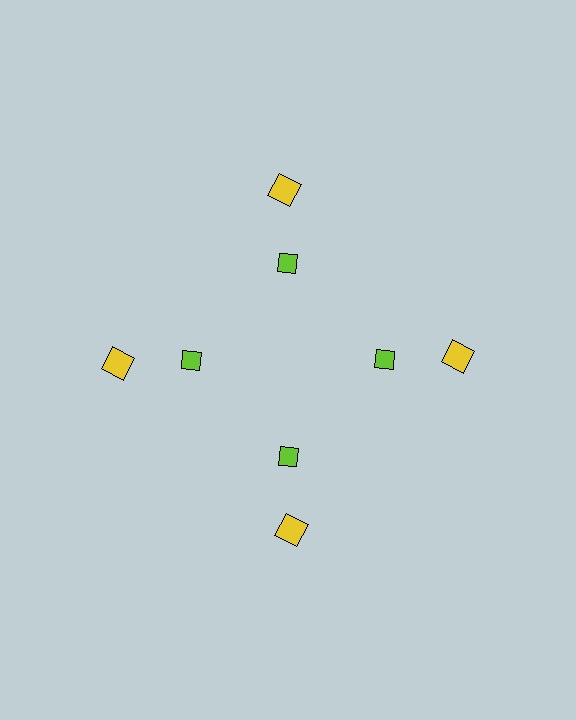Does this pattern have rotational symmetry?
Yes, this pattern has 4-fold rotational symmetry. It looks the same after rotating 90 degrees around the center.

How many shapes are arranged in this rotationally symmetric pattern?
There are 8 shapes, arranged in 4 groups of 2.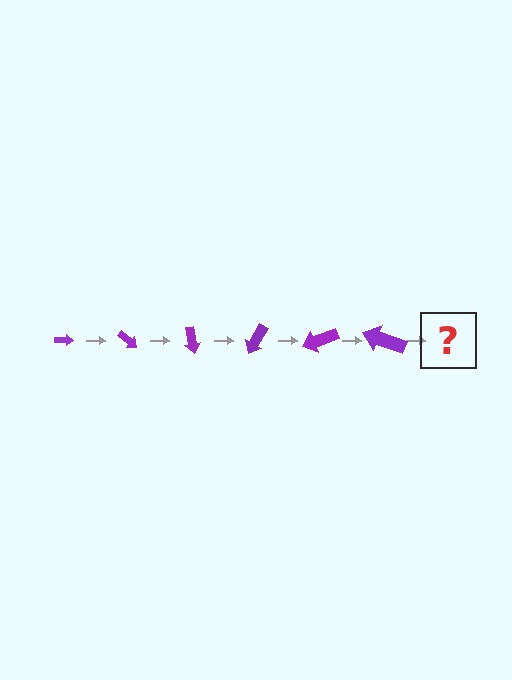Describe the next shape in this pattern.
It should be an arrow, larger than the previous one and rotated 240 degrees from the start.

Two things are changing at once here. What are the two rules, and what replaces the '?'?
The two rules are that the arrow grows larger each step and it rotates 40 degrees each step. The '?' should be an arrow, larger than the previous one and rotated 240 degrees from the start.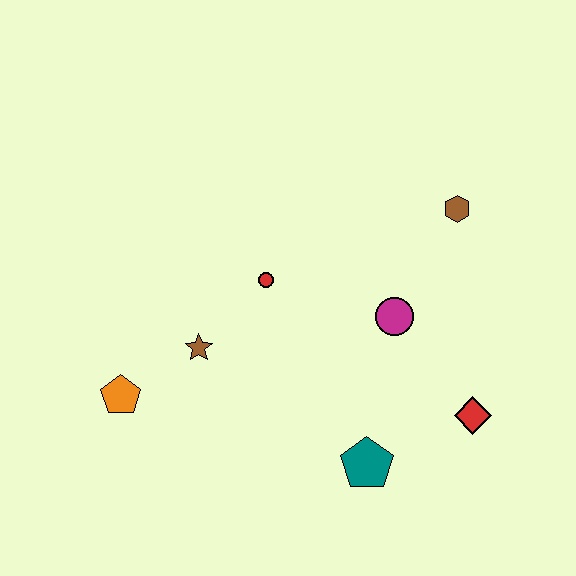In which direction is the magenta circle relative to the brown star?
The magenta circle is to the right of the brown star.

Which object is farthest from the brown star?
The brown hexagon is farthest from the brown star.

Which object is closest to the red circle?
The brown star is closest to the red circle.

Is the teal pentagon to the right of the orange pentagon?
Yes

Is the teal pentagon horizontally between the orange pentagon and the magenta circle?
Yes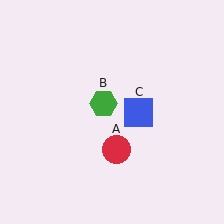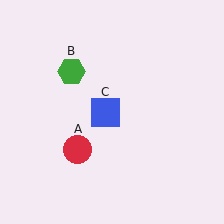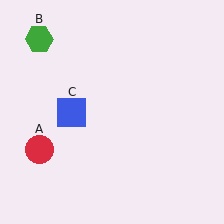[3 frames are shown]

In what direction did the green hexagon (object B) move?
The green hexagon (object B) moved up and to the left.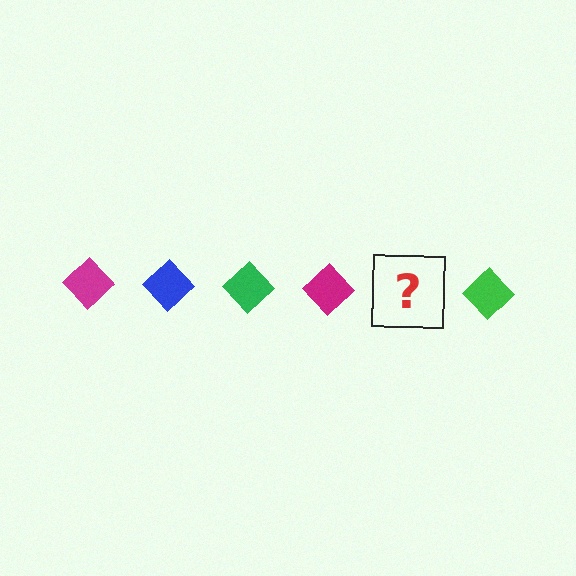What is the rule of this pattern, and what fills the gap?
The rule is that the pattern cycles through magenta, blue, green diamonds. The gap should be filled with a blue diamond.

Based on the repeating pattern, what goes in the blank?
The blank should be a blue diamond.